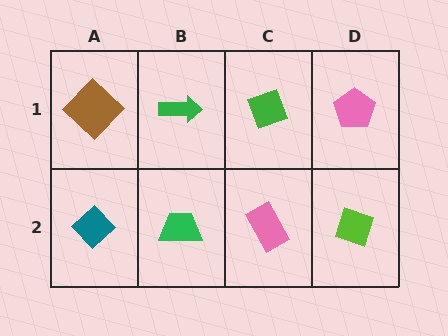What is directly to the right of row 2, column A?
A green trapezoid.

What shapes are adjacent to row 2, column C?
A green diamond (row 1, column C), a green trapezoid (row 2, column B), a lime diamond (row 2, column D).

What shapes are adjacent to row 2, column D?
A pink pentagon (row 1, column D), a pink rectangle (row 2, column C).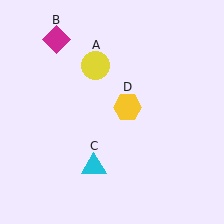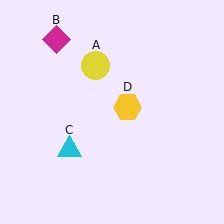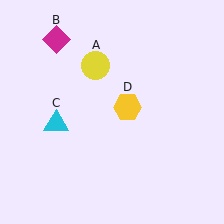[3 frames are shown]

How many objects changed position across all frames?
1 object changed position: cyan triangle (object C).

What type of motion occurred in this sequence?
The cyan triangle (object C) rotated clockwise around the center of the scene.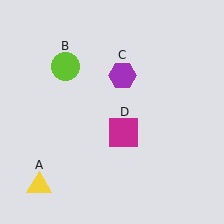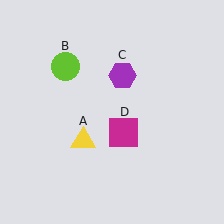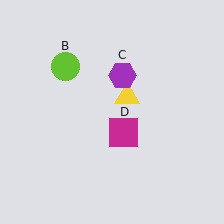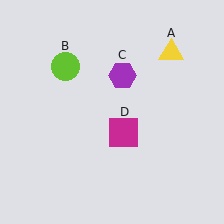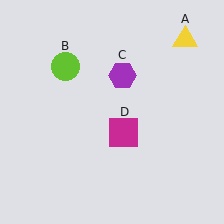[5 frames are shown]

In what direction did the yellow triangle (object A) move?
The yellow triangle (object A) moved up and to the right.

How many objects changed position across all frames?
1 object changed position: yellow triangle (object A).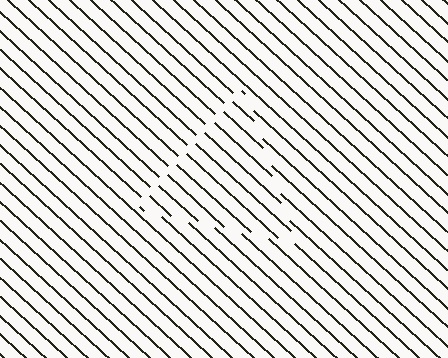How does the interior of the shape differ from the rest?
The interior of the shape contains the same grating, shifted by half a period — the contour is defined by the phase discontinuity where line-ends from the inner and outer gratings abut.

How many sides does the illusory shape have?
3 sides — the line-ends trace a triangle.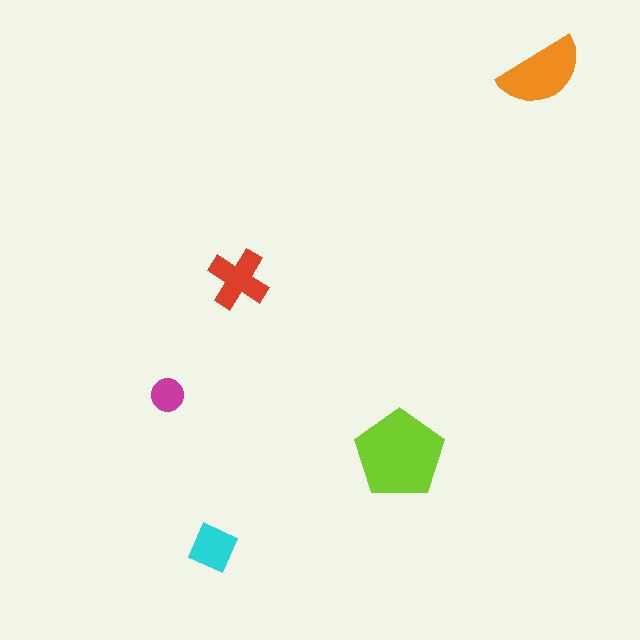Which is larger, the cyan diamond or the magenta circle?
The cyan diamond.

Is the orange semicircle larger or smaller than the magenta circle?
Larger.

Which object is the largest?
The lime pentagon.